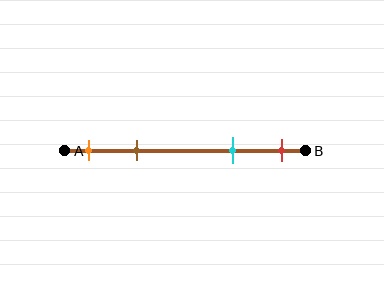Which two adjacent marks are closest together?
The orange and brown marks are the closest adjacent pair.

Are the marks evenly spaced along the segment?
No, the marks are not evenly spaced.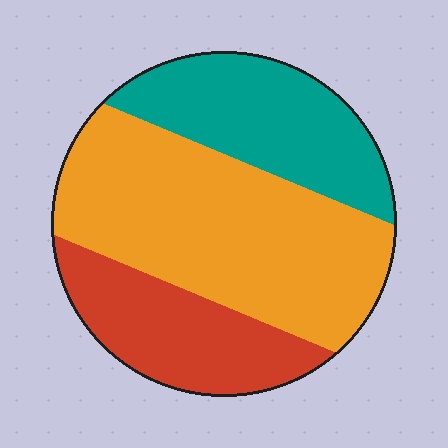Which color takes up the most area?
Orange, at roughly 50%.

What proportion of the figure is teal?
Teal covers around 25% of the figure.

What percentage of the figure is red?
Red covers roughly 25% of the figure.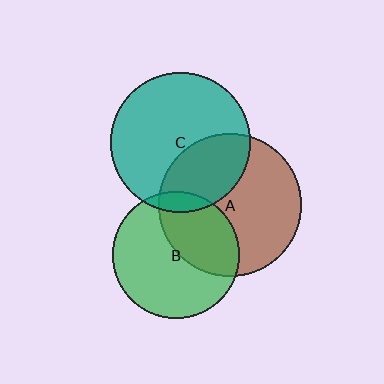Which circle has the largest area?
Circle A (brown).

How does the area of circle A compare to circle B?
Approximately 1.3 times.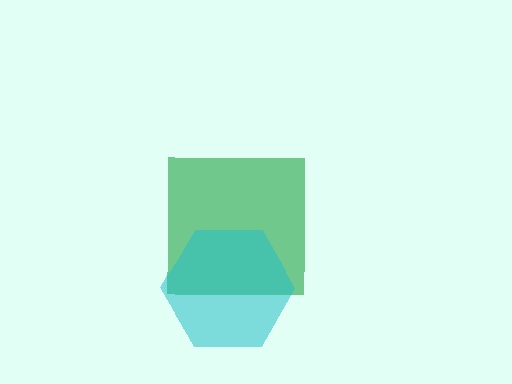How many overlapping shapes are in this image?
There are 2 overlapping shapes in the image.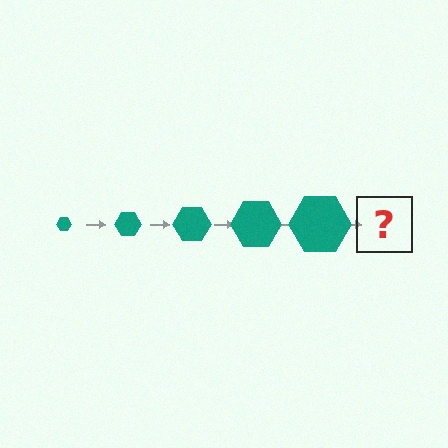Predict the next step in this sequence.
The next step is a teal hexagon, larger than the previous one.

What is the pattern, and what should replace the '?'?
The pattern is that the hexagon gets progressively larger each step. The '?' should be a teal hexagon, larger than the previous one.